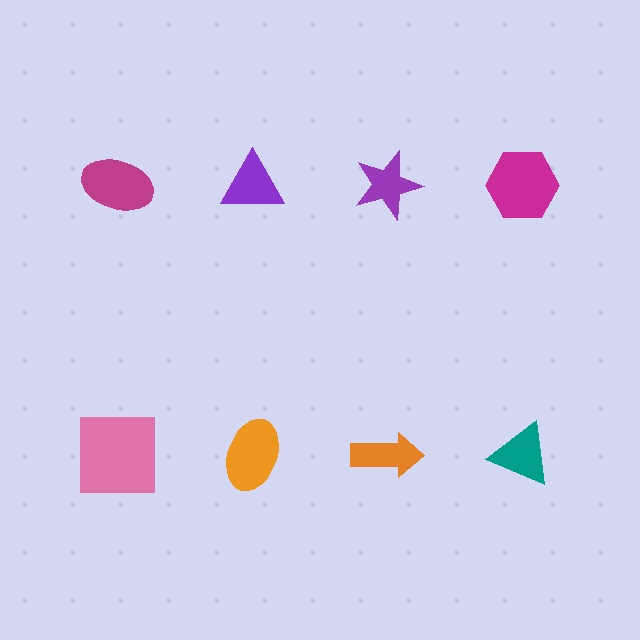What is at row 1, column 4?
A magenta hexagon.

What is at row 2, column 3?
An orange arrow.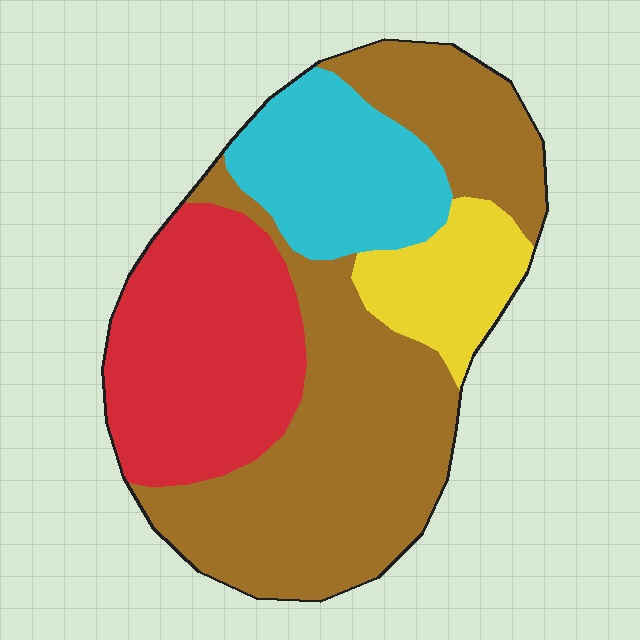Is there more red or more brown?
Brown.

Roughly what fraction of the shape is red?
Red takes up about one quarter (1/4) of the shape.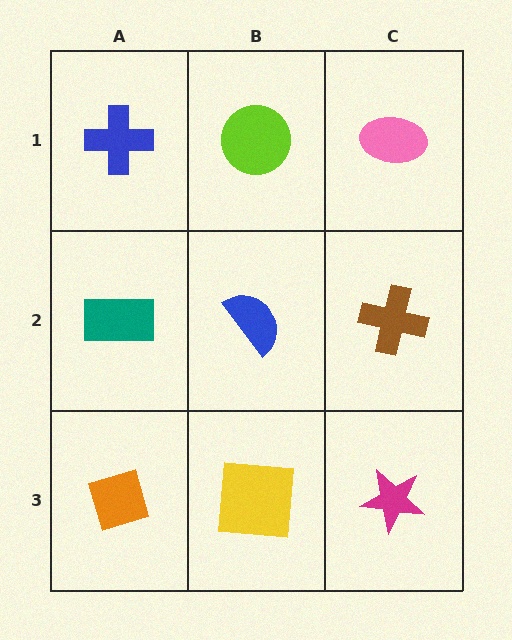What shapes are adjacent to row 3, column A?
A teal rectangle (row 2, column A), a yellow square (row 3, column B).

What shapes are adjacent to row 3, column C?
A brown cross (row 2, column C), a yellow square (row 3, column B).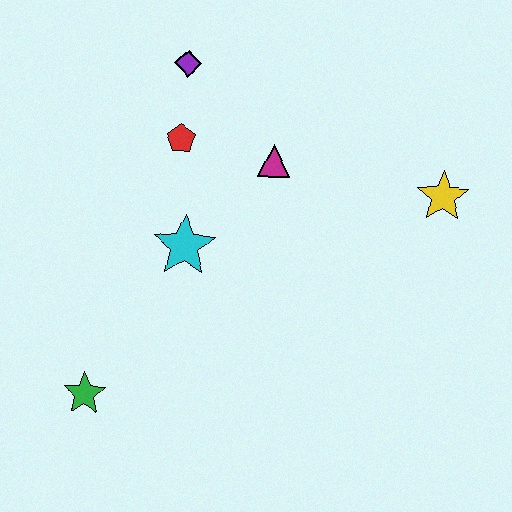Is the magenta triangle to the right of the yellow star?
No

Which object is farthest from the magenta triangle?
The green star is farthest from the magenta triangle.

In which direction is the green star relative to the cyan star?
The green star is below the cyan star.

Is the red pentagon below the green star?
No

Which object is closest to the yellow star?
The magenta triangle is closest to the yellow star.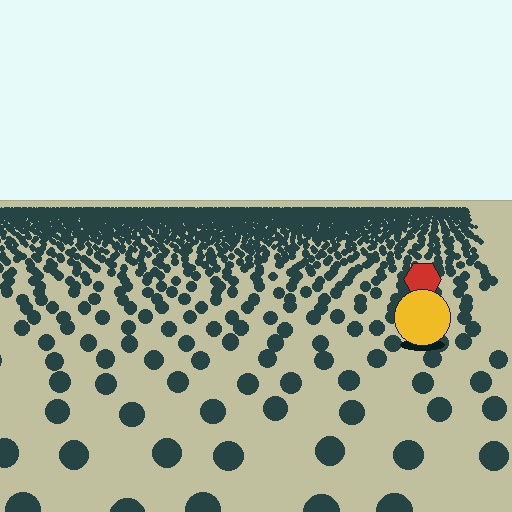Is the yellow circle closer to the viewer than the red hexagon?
Yes. The yellow circle is closer — you can tell from the texture gradient: the ground texture is coarser near it.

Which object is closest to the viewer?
The yellow circle is closest. The texture marks near it are larger and more spread out.